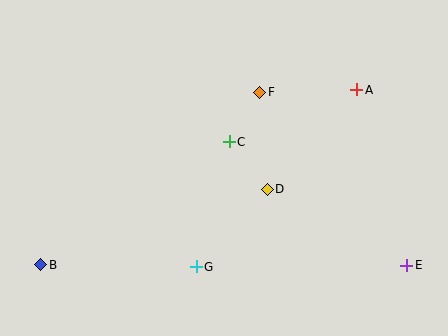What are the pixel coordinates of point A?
Point A is at (357, 90).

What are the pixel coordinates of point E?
Point E is at (407, 265).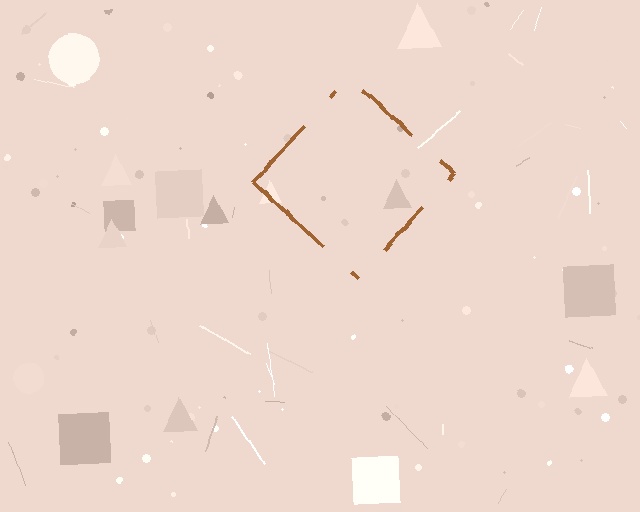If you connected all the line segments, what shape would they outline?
They would outline a diamond.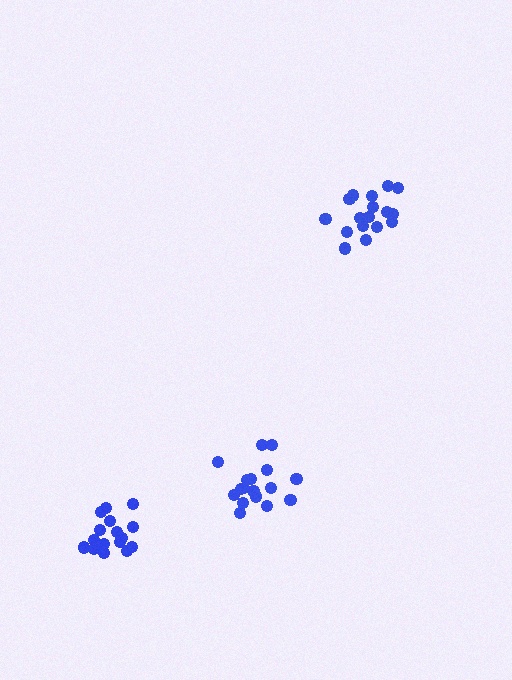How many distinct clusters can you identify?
There are 3 distinct clusters.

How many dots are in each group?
Group 1: 16 dots, Group 2: 17 dots, Group 3: 17 dots (50 total).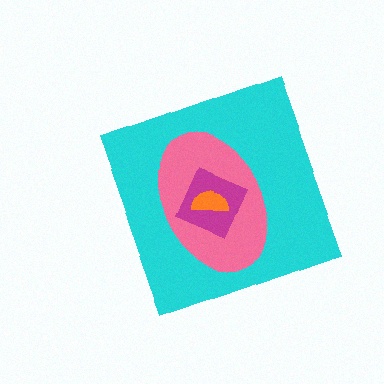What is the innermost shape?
The orange semicircle.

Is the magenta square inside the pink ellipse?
Yes.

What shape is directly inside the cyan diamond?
The pink ellipse.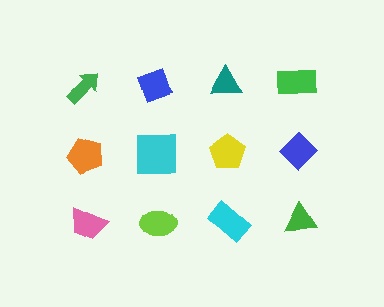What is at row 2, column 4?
A blue diamond.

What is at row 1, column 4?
A green rectangle.